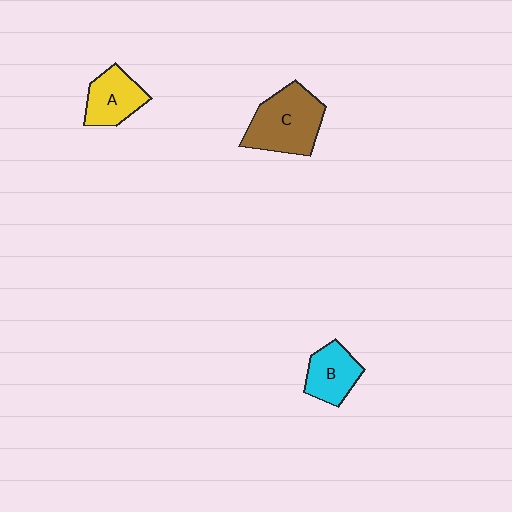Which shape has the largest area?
Shape C (brown).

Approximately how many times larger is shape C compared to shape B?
Approximately 1.6 times.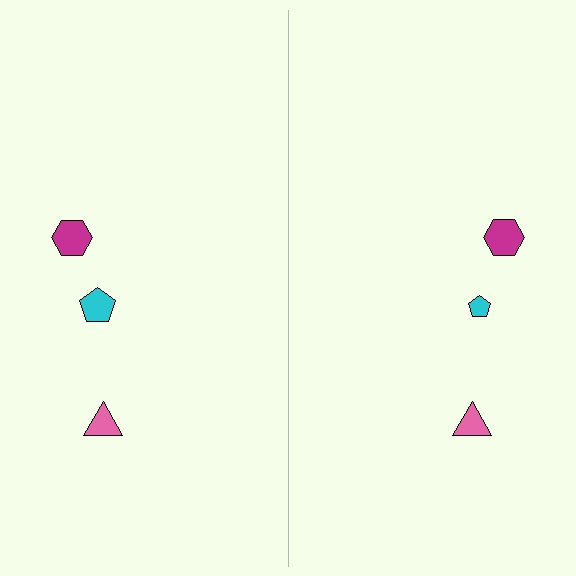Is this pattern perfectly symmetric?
No, the pattern is not perfectly symmetric. The cyan pentagon on the right side has a different size than its mirror counterpart.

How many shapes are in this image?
There are 6 shapes in this image.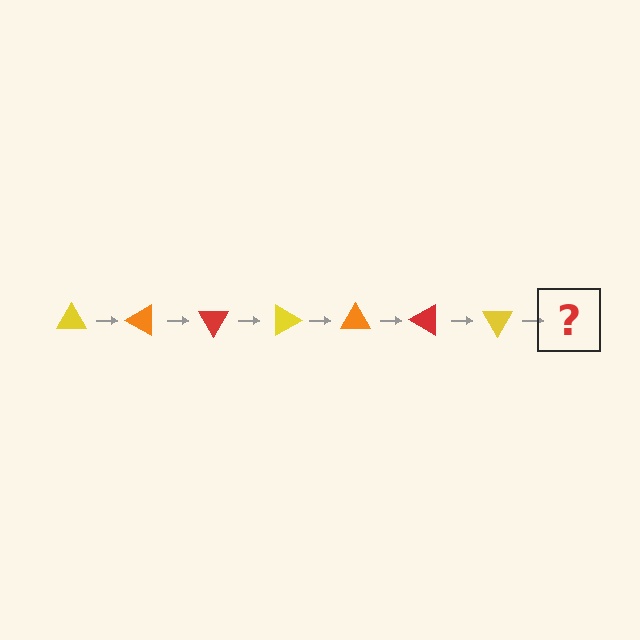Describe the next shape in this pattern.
It should be an orange triangle, rotated 210 degrees from the start.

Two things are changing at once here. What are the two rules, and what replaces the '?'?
The two rules are that it rotates 30 degrees each step and the color cycles through yellow, orange, and red. The '?' should be an orange triangle, rotated 210 degrees from the start.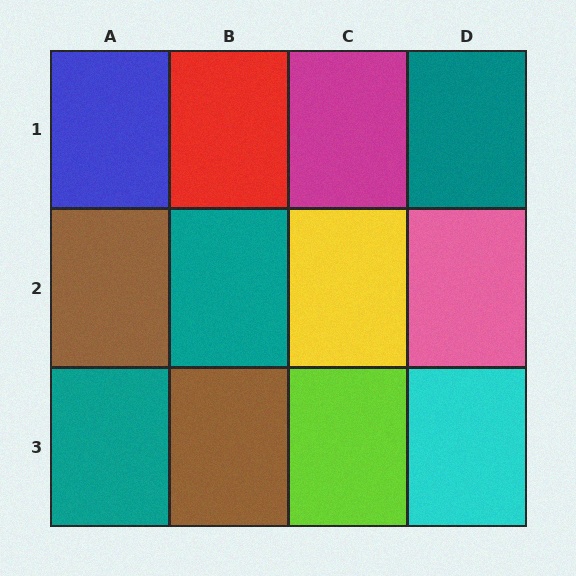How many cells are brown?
2 cells are brown.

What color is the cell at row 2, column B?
Teal.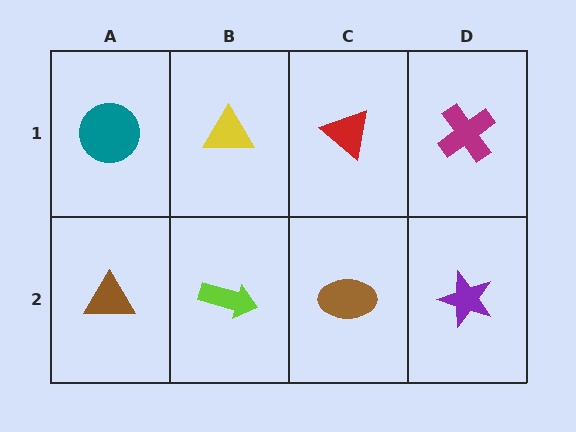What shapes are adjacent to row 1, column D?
A purple star (row 2, column D), a red triangle (row 1, column C).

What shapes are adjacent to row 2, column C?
A red triangle (row 1, column C), a lime arrow (row 2, column B), a purple star (row 2, column D).